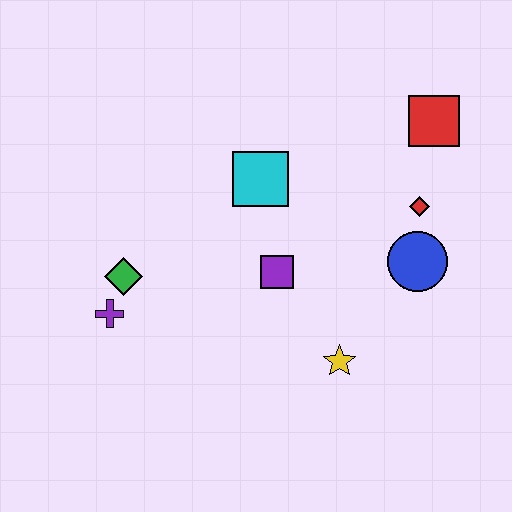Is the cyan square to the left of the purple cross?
No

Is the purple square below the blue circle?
Yes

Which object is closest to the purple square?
The cyan square is closest to the purple square.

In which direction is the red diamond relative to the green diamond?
The red diamond is to the right of the green diamond.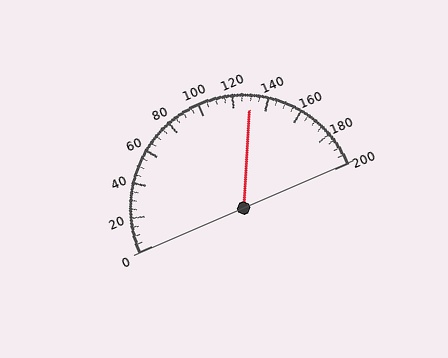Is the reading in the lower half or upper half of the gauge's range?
The reading is in the upper half of the range (0 to 200).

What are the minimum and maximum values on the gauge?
The gauge ranges from 0 to 200.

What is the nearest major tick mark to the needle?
The nearest major tick mark is 120.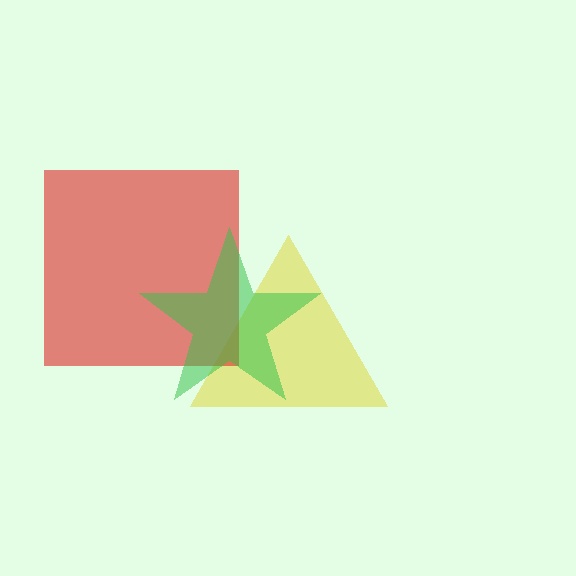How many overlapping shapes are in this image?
There are 3 overlapping shapes in the image.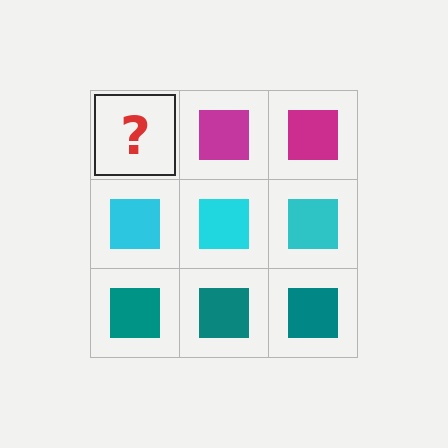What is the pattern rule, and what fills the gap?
The rule is that each row has a consistent color. The gap should be filled with a magenta square.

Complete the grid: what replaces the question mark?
The question mark should be replaced with a magenta square.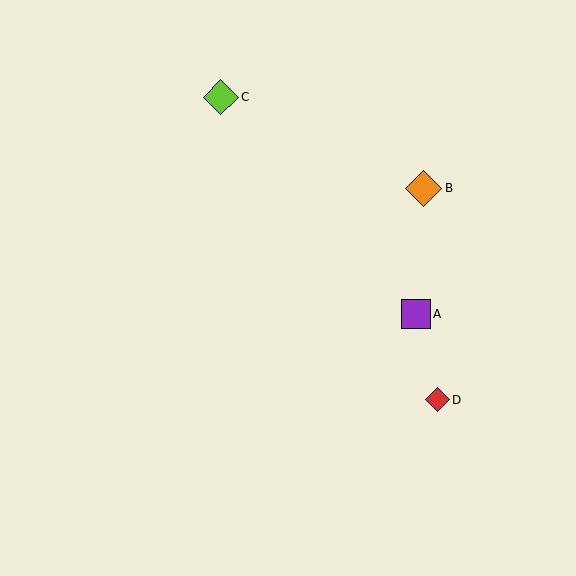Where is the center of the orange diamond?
The center of the orange diamond is at (424, 188).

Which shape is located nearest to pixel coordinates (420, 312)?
The purple square (labeled A) at (416, 314) is nearest to that location.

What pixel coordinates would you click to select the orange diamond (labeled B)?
Click at (424, 188) to select the orange diamond B.